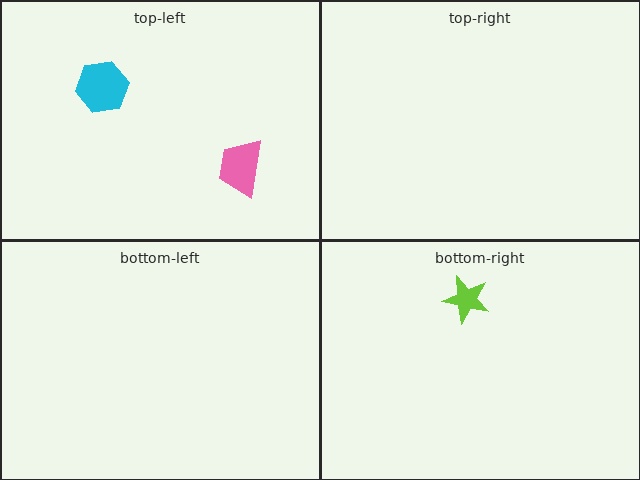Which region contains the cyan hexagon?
The top-left region.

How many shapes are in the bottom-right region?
1.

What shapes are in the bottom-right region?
The lime star.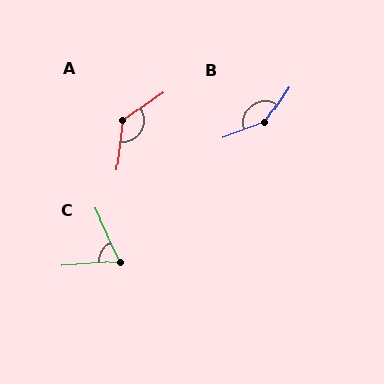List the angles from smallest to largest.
C (69°), A (131°), B (144°).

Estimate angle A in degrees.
Approximately 131 degrees.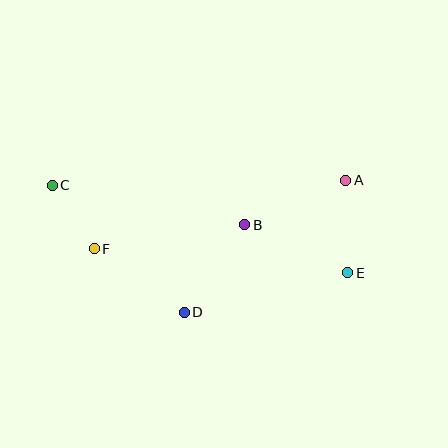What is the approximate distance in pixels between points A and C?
The distance between A and C is approximately 293 pixels.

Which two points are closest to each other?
Points C and F are closest to each other.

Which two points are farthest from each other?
Points C and E are farthest from each other.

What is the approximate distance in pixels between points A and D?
The distance between A and D is approximately 208 pixels.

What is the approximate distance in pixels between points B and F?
The distance between B and F is approximately 153 pixels.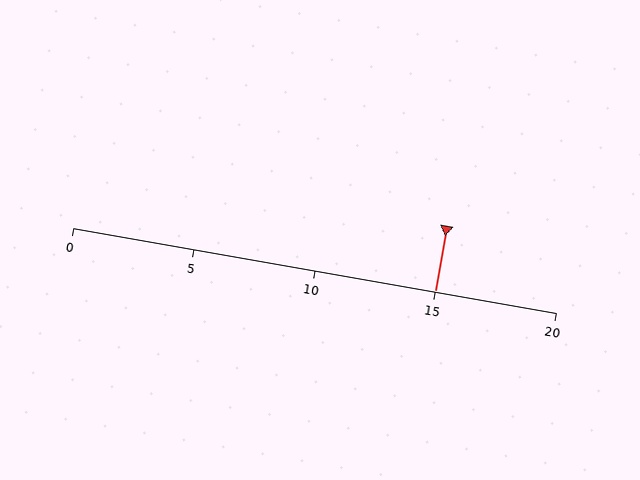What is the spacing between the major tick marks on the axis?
The major ticks are spaced 5 apart.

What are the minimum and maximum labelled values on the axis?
The axis runs from 0 to 20.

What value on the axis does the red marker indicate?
The marker indicates approximately 15.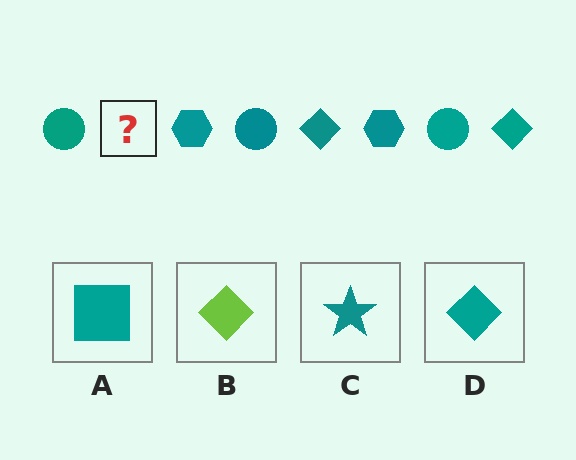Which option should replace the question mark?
Option D.